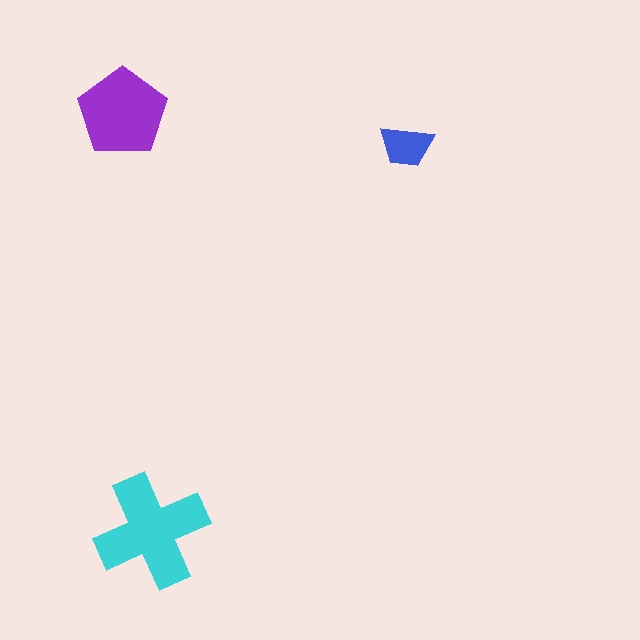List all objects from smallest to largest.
The blue trapezoid, the purple pentagon, the cyan cross.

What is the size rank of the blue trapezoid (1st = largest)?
3rd.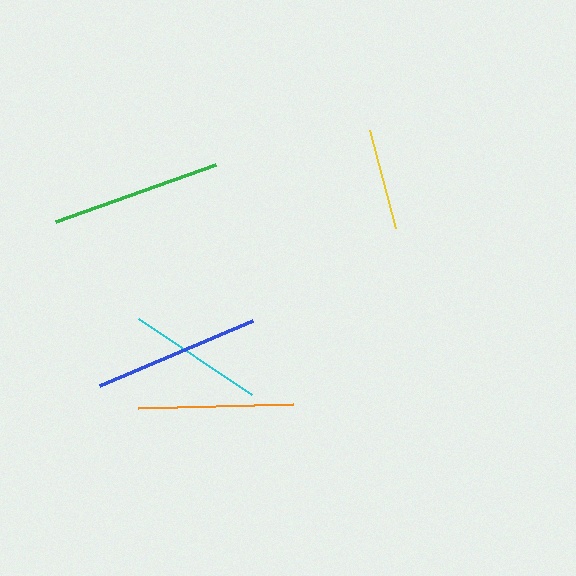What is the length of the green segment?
The green segment is approximately 169 pixels long.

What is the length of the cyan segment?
The cyan segment is approximately 136 pixels long.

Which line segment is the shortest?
The yellow line is the shortest at approximately 102 pixels.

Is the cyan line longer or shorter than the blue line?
The blue line is longer than the cyan line.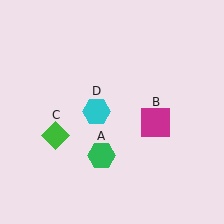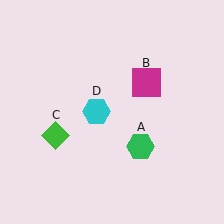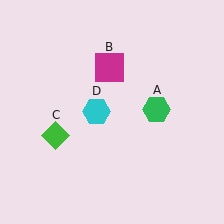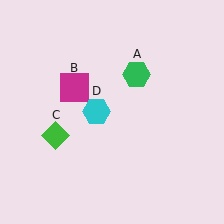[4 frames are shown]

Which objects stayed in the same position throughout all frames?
Green diamond (object C) and cyan hexagon (object D) remained stationary.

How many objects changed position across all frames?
2 objects changed position: green hexagon (object A), magenta square (object B).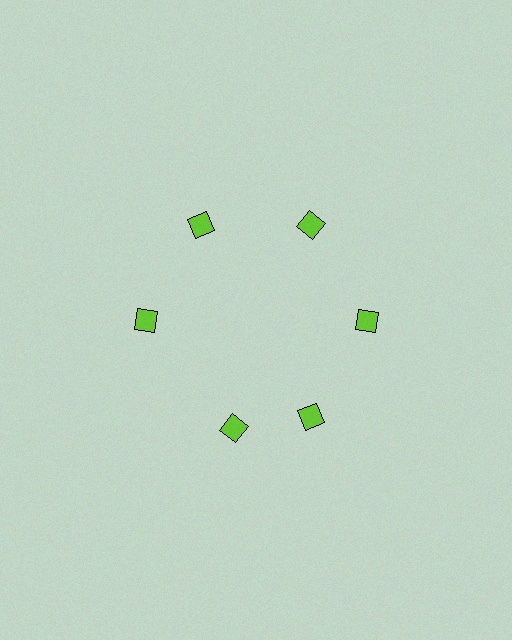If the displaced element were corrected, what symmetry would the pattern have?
It would have 6-fold rotational symmetry — the pattern would map onto itself every 60 degrees.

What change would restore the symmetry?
The symmetry would be restored by rotating it back into even spacing with its neighbors so that all 6 diamonds sit at equal angles and equal distance from the center.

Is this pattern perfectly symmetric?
No. The 6 lime diamonds are arranged in a ring, but one element near the 7 o'clock position is rotated out of alignment along the ring, breaking the 6-fold rotational symmetry.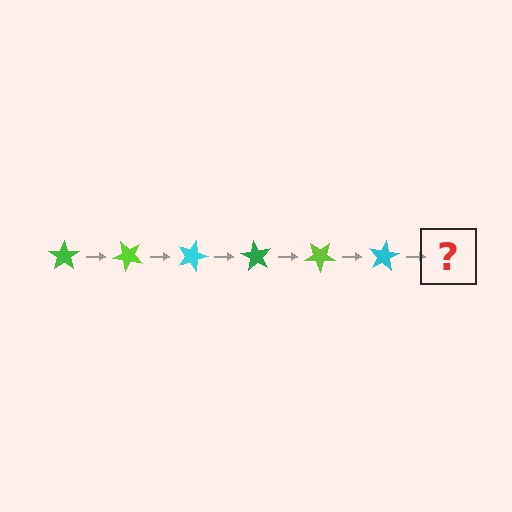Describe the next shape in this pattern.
It should be a green star, rotated 270 degrees from the start.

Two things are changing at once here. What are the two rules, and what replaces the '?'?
The two rules are that it rotates 45 degrees each step and the color cycles through green, lime, and cyan. The '?' should be a green star, rotated 270 degrees from the start.